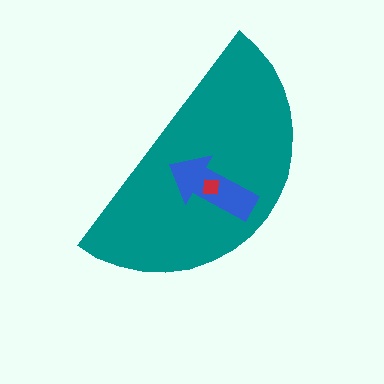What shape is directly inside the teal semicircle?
The blue arrow.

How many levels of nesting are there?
3.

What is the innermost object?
The red square.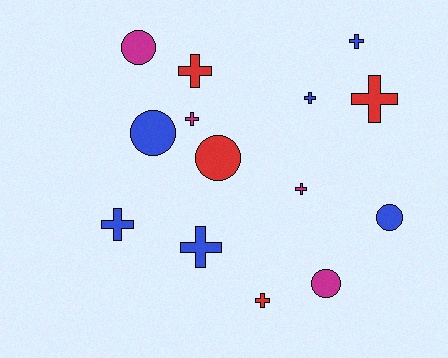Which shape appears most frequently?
Cross, with 9 objects.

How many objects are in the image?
There are 14 objects.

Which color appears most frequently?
Blue, with 6 objects.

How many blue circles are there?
There are 2 blue circles.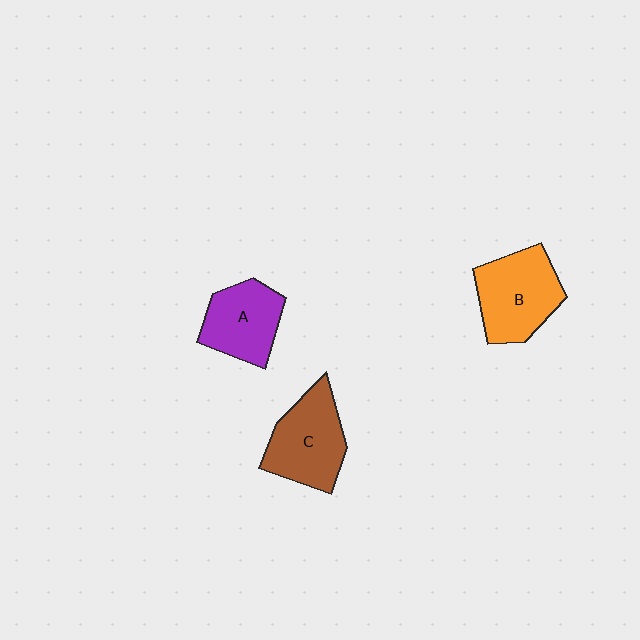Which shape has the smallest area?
Shape A (purple).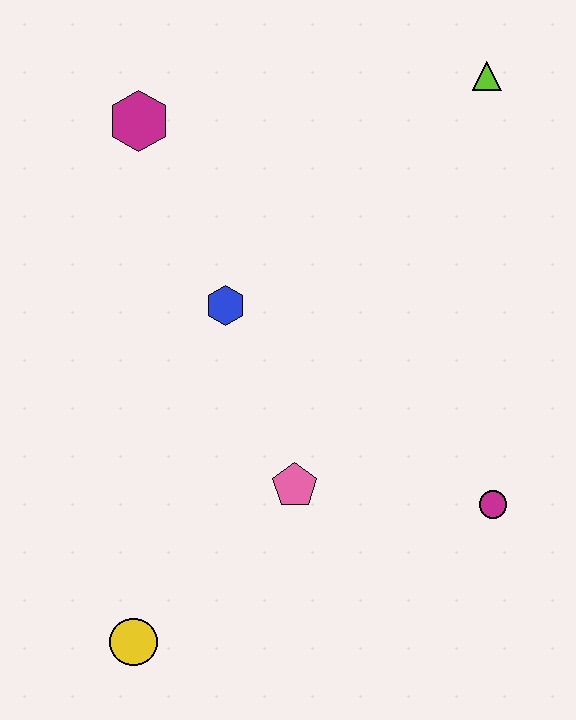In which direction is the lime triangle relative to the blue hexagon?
The lime triangle is to the right of the blue hexagon.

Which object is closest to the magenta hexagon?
The blue hexagon is closest to the magenta hexagon.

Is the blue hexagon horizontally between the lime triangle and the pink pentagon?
No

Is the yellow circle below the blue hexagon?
Yes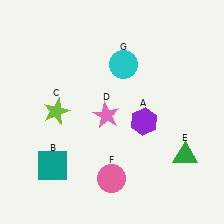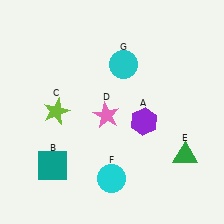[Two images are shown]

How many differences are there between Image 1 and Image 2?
There is 1 difference between the two images.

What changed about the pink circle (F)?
In Image 1, F is pink. In Image 2, it changed to cyan.